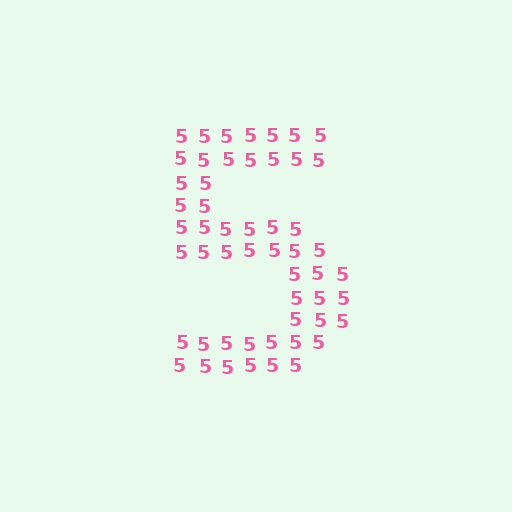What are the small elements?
The small elements are digit 5's.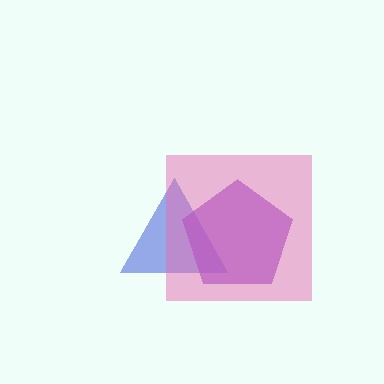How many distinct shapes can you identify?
There are 3 distinct shapes: a blue triangle, a purple pentagon, a pink square.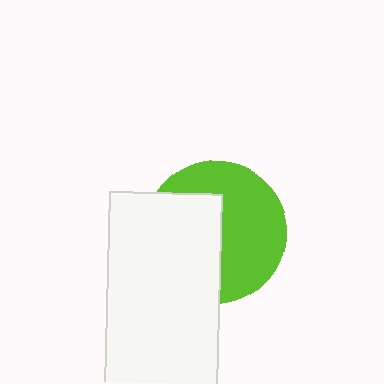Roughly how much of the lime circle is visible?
About half of it is visible (roughly 54%).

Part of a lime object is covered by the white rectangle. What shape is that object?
It is a circle.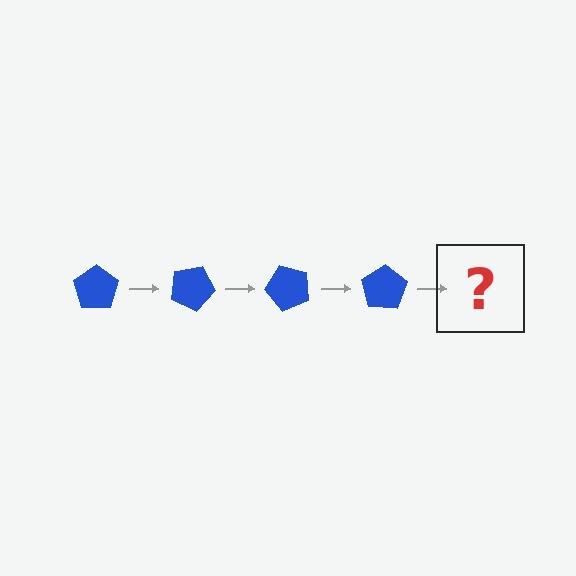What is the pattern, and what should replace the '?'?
The pattern is that the pentagon rotates 25 degrees each step. The '?' should be a blue pentagon rotated 100 degrees.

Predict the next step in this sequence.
The next step is a blue pentagon rotated 100 degrees.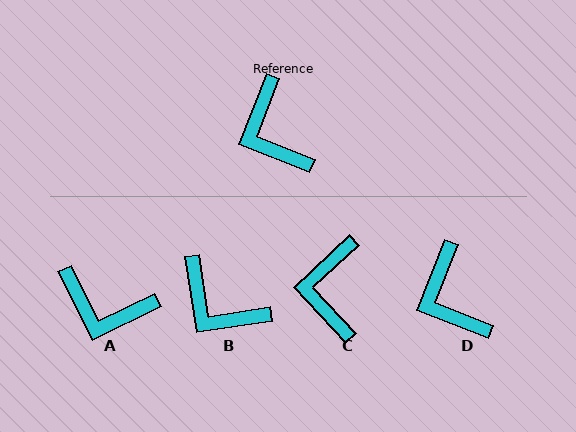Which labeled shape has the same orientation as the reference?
D.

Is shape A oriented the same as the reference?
No, it is off by about 48 degrees.